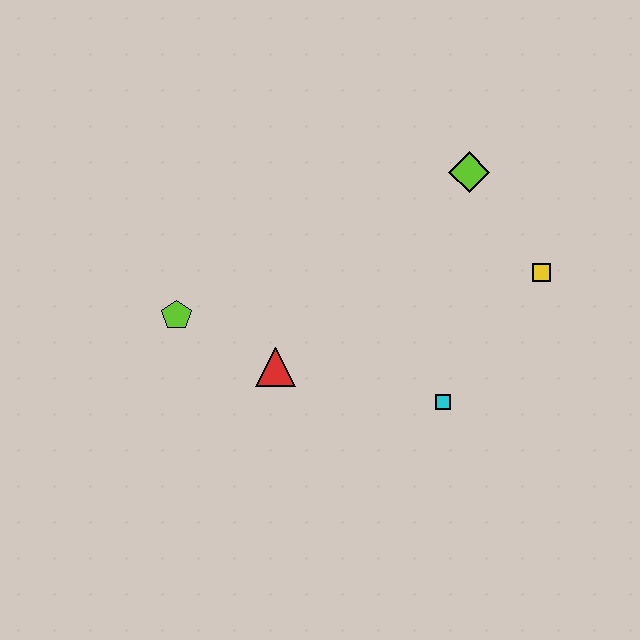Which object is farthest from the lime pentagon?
The yellow square is farthest from the lime pentagon.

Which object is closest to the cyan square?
The yellow square is closest to the cyan square.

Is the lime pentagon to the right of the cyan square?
No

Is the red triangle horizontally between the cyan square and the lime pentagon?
Yes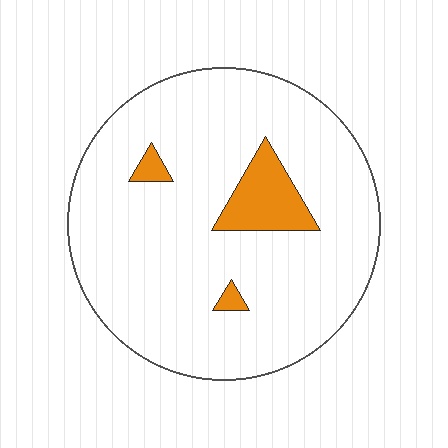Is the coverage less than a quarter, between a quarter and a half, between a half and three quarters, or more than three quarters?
Less than a quarter.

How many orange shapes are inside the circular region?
3.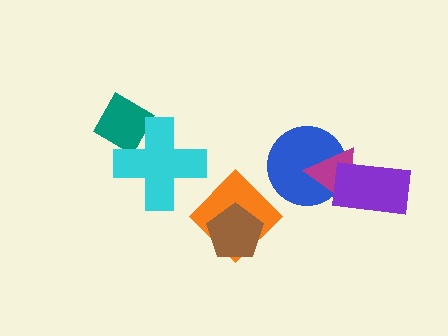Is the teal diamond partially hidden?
Yes, it is partially covered by another shape.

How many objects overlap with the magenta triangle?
2 objects overlap with the magenta triangle.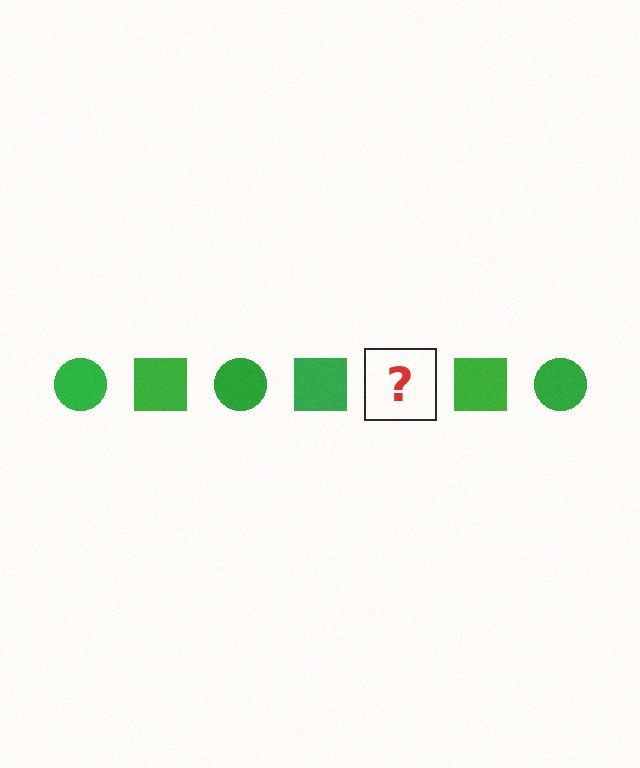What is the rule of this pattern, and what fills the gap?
The rule is that the pattern cycles through circle, square shapes in green. The gap should be filled with a green circle.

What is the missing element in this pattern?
The missing element is a green circle.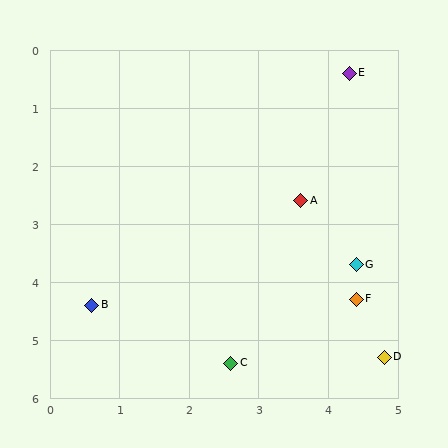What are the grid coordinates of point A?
Point A is at approximately (3.6, 2.6).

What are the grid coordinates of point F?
Point F is at approximately (4.4, 4.3).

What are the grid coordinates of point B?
Point B is at approximately (0.6, 4.4).